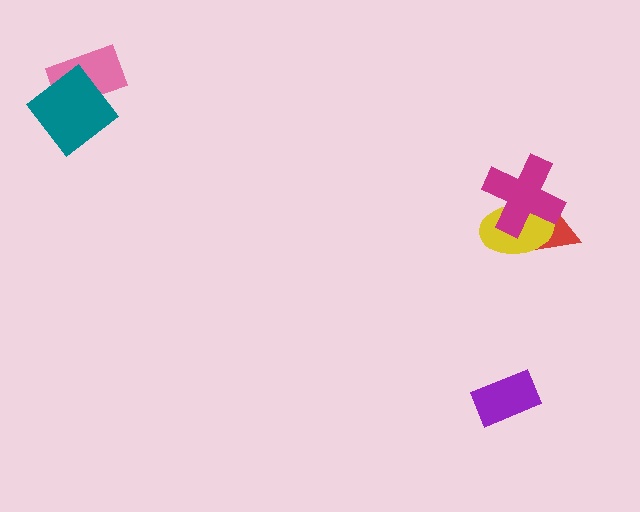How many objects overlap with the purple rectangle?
0 objects overlap with the purple rectangle.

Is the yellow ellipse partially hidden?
Yes, it is partially covered by another shape.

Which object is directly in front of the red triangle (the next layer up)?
The yellow ellipse is directly in front of the red triangle.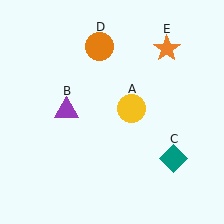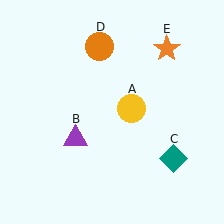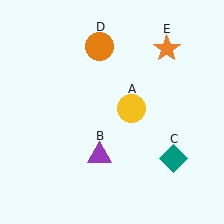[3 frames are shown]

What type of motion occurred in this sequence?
The purple triangle (object B) rotated counterclockwise around the center of the scene.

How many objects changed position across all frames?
1 object changed position: purple triangle (object B).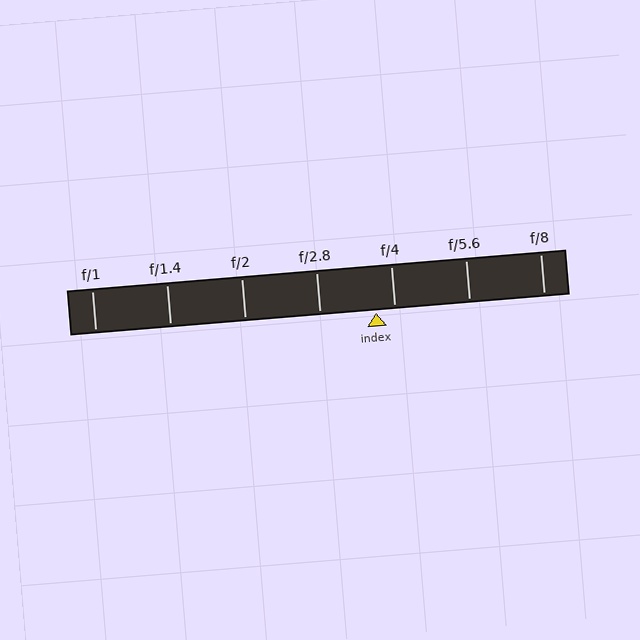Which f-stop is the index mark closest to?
The index mark is closest to f/4.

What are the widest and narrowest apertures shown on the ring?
The widest aperture shown is f/1 and the narrowest is f/8.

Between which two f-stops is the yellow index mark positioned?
The index mark is between f/2.8 and f/4.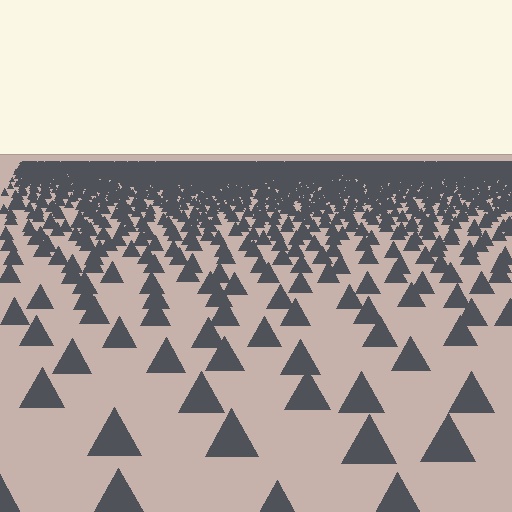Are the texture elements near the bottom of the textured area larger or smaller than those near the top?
Larger. Near the bottom, elements are closer to the viewer and appear at a bigger on-screen size.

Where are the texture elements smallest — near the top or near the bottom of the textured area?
Near the top.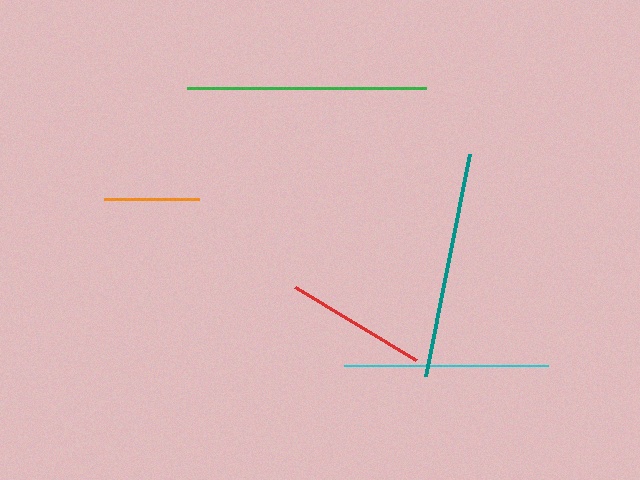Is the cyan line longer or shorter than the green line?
The green line is longer than the cyan line.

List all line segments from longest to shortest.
From longest to shortest: green, teal, cyan, red, orange.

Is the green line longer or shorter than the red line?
The green line is longer than the red line.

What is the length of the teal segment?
The teal segment is approximately 226 pixels long.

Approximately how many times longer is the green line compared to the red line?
The green line is approximately 1.7 times the length of the red line.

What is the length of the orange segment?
The orange segment is approximately 95 pixels long.